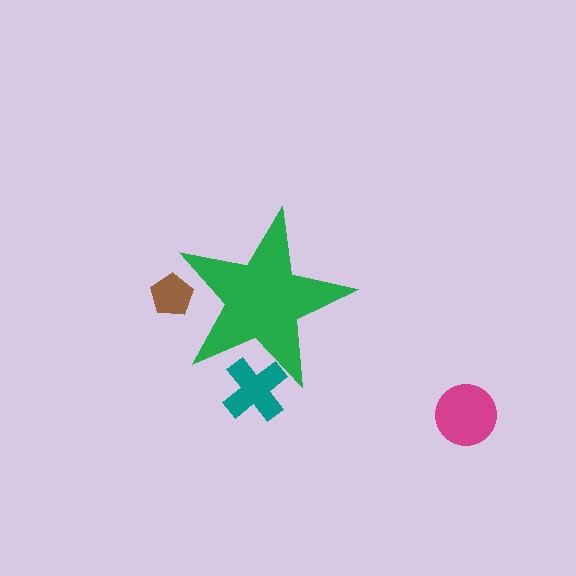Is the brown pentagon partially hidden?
Yes, the brown pentagon is partially hidden behind the green star.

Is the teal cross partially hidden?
Yes, the teal cross is partially hidden behind the green star.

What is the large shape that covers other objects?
A green star.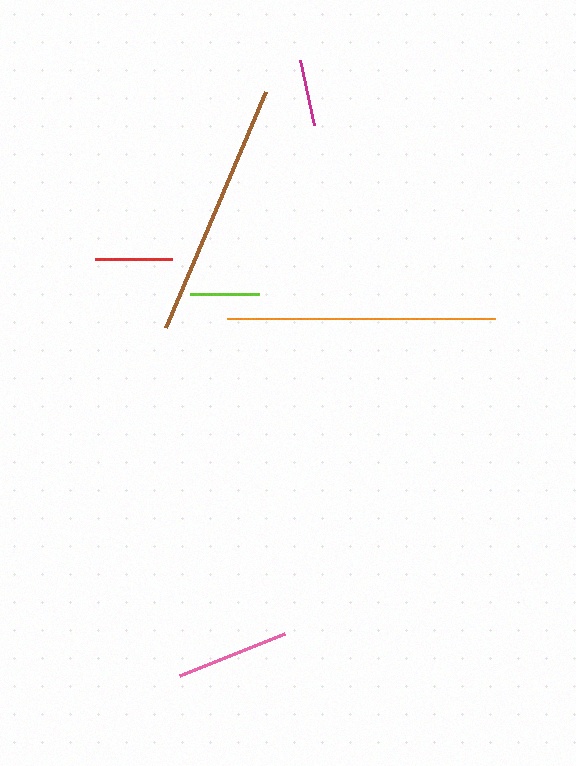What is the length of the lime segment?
The lime segment is approximately 68 pixels long.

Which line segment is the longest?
The orange line is the longest at approximately 268 pixels.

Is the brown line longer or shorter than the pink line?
The brown line is longer than the pink line.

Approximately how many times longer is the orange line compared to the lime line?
The orange line is approximately 3.9 times the length of the lime line.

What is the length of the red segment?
The red segment is approximately 77 pixels long.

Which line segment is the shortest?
The magenta line is the shortest at approximately 67 pixels.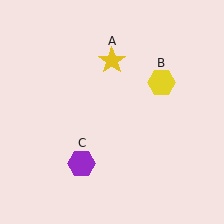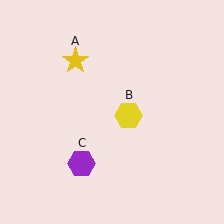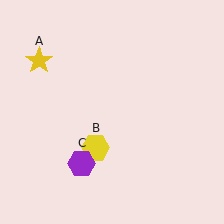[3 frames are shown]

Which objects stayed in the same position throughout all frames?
Purple hexagon (object C) remained stationary.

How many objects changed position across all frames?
2 objects changed position: yellow star (object A), yellow hexagon (object B).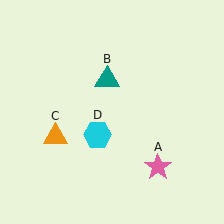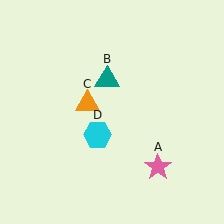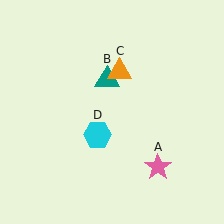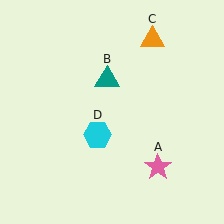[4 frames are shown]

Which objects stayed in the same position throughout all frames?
Pink star (object A) and teal triangle (object B) and cyan hexagon (object D) remained stationary.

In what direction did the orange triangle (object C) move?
The orange triangle (object C) moved up and to the right.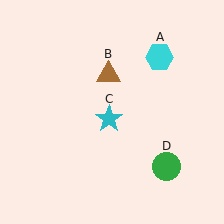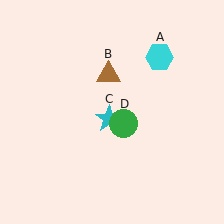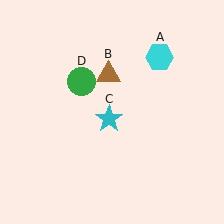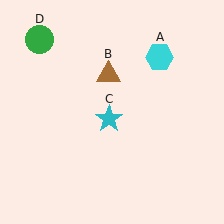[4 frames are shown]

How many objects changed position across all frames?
1 object changed position: green circle (object D).